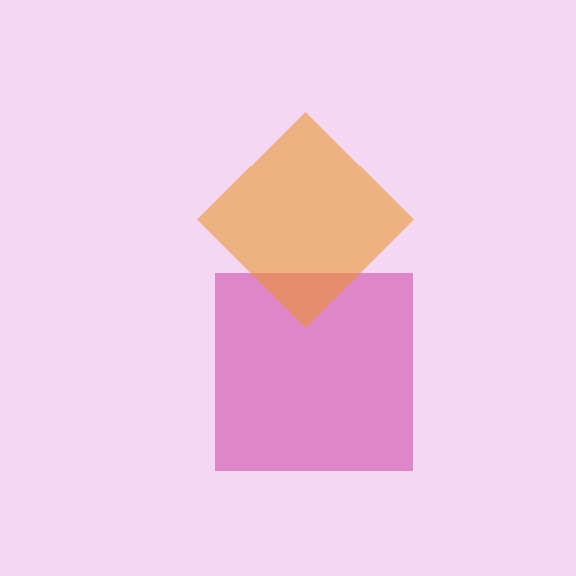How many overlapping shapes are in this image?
There are 2 overlapping shapes in the image.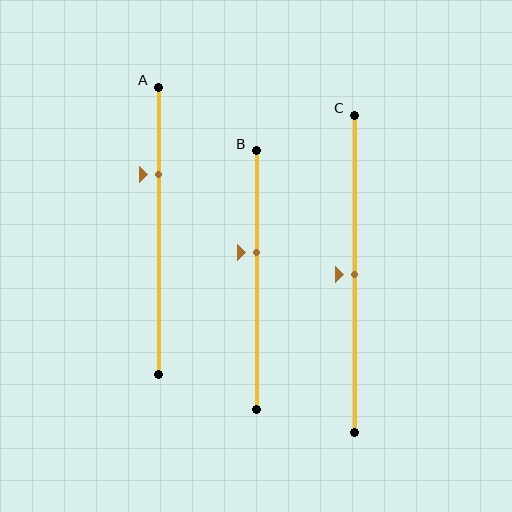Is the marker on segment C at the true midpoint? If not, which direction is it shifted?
Yes, the marker on segment C is at the true midpoint.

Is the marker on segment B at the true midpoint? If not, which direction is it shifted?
No, the marker on segment B is shifted upward by about 11% of the segment length.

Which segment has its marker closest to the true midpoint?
Segment C has its marker closest to the true midpoint.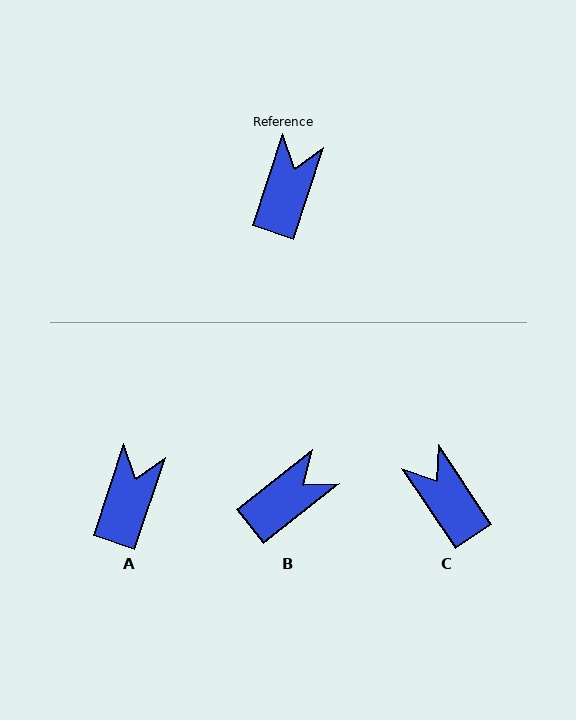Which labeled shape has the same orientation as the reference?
A.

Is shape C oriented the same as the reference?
No, it is off by about 52 degrees.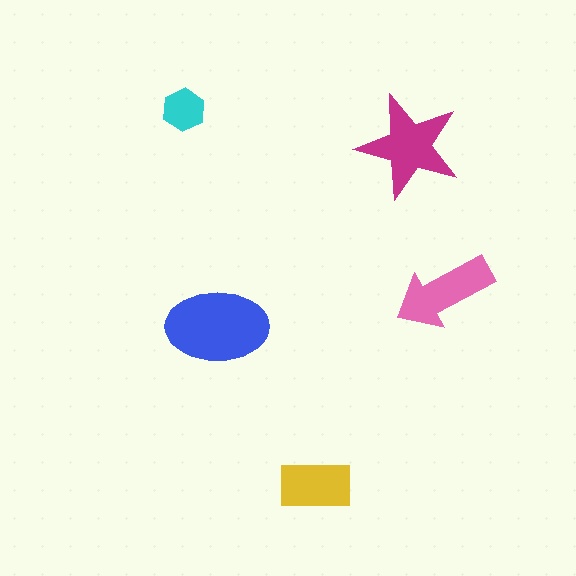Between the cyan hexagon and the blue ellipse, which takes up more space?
The blue ellipse.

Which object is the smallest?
The cyan hexagon.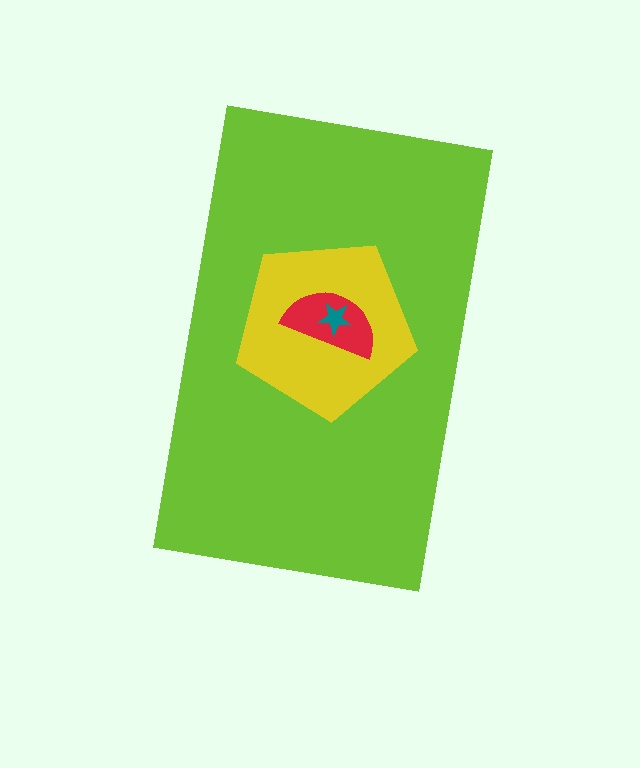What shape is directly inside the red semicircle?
The teal star.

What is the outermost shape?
The lime rectangle.